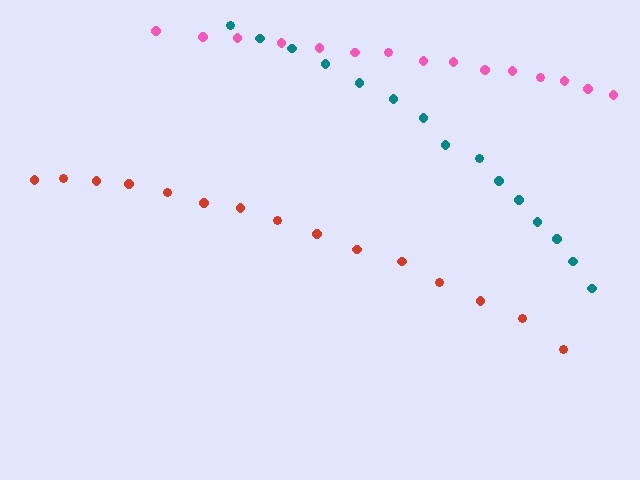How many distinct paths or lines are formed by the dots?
There are 3 distinct paths.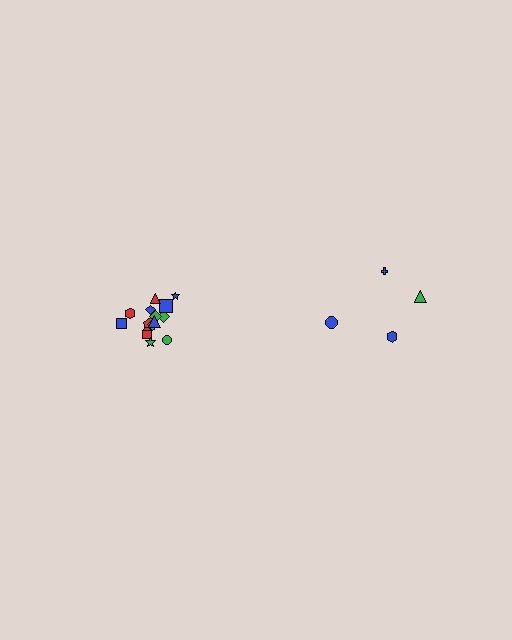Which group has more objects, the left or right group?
The left group.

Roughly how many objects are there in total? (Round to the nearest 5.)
Roughly 20 objects in total.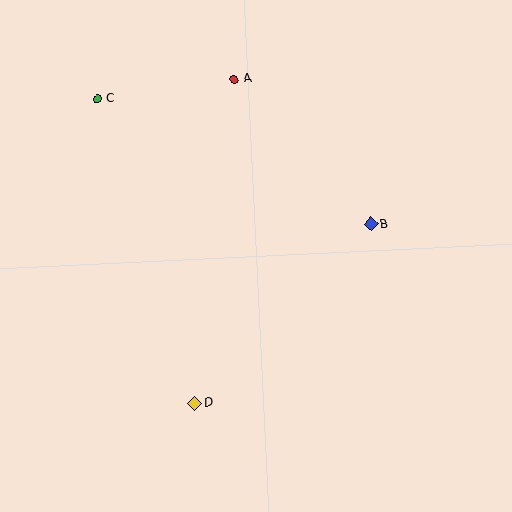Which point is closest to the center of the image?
Point B at (371, 224) is closest to the center.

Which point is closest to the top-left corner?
Point C is closest to the top-left corner.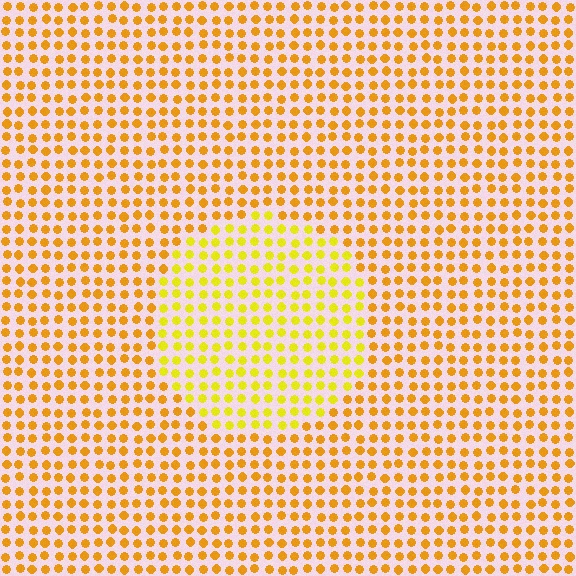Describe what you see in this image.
The image is filled with small orange elements in a uniform arrangement. A circle-shaped region is visible where the elements are tinted to a slightly different hue, forming a subtle color boundary.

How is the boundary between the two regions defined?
The boundary is defined purely by a slight shift in hue (about 24 degrees). Spacing, size, and orientation are identical on both sides.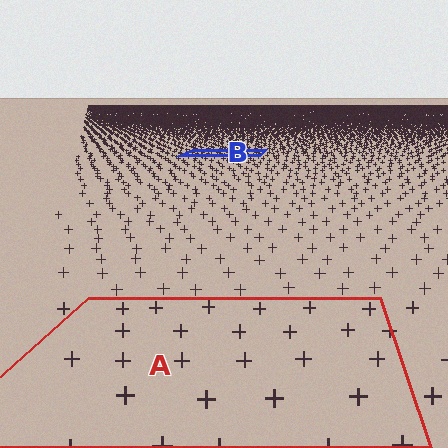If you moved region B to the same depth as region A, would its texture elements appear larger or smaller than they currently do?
They would appear larger. At a closer depth, the same texture elements are projected at a bigger on-screen size.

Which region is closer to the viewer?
Region A is closer. The texture elements there are larger and more spread out.